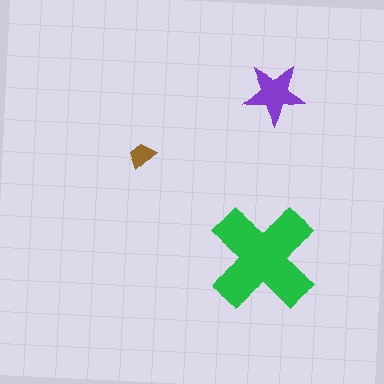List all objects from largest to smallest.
The green cross, the purple star, the brown trapezoid.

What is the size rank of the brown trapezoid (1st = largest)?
3rd.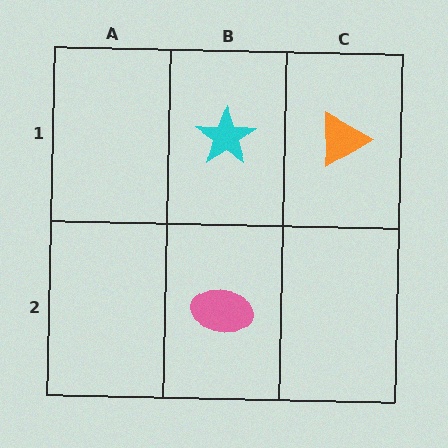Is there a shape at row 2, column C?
No, that cell is empty.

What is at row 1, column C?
An orange triangle.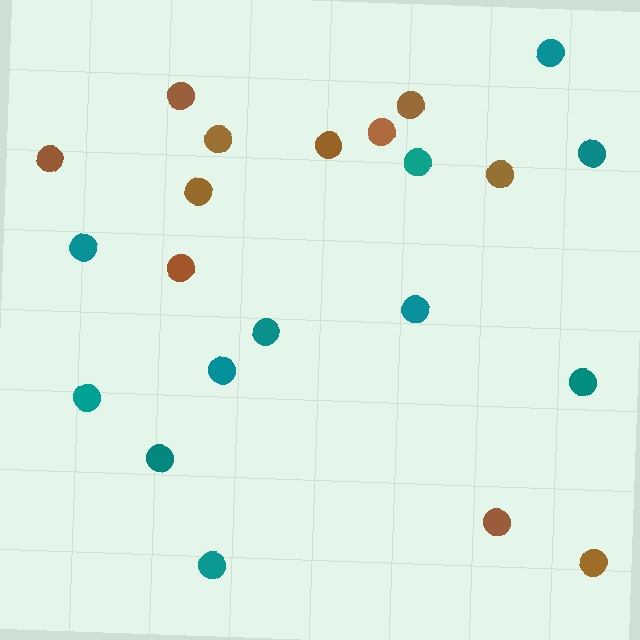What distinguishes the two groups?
There are 2 groups: one group of teal circles (11) and one group of brown circles (11).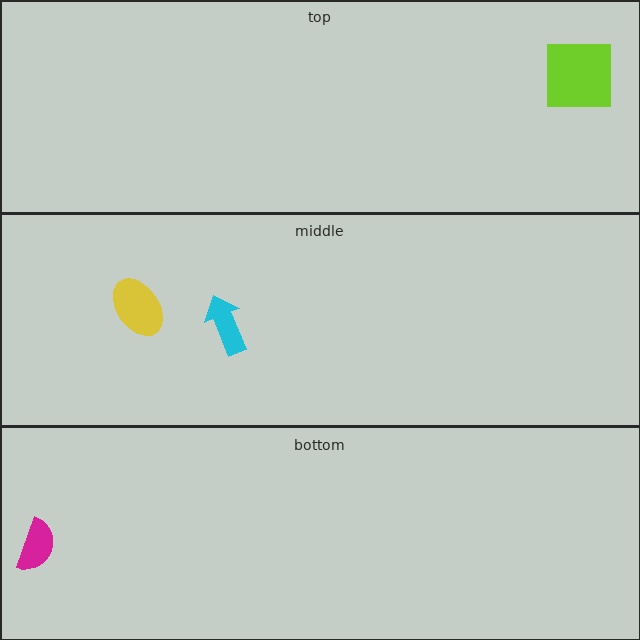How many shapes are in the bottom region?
1.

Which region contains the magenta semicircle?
The bottom region.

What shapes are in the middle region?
The cyan arrow, the yellow ellipse.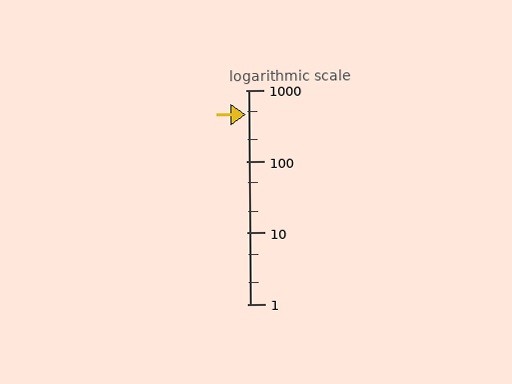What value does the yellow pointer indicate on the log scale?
The pointer indicates approximately 460.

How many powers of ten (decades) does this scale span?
The scale spans 3 decades, from 1 to 1000.